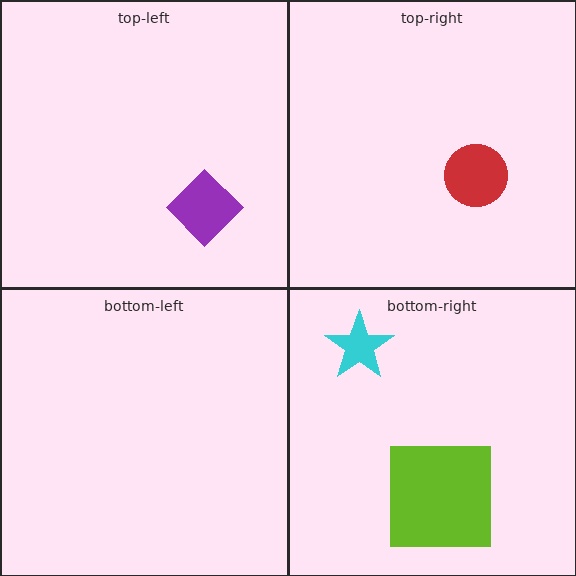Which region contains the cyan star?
The bottom-right region.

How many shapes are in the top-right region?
1.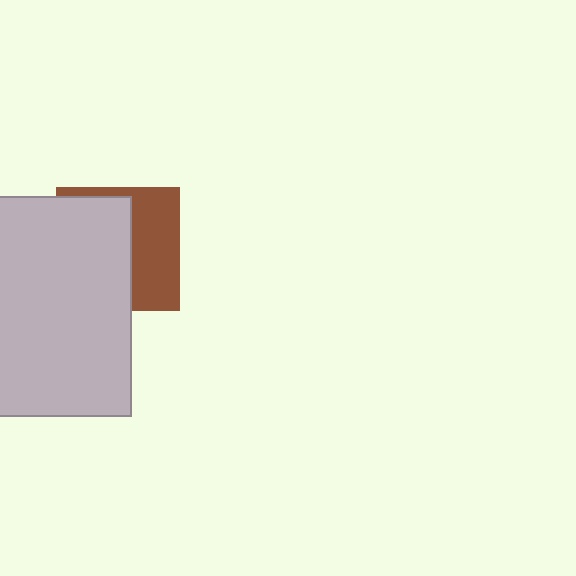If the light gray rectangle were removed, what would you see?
You would see the complete brown square.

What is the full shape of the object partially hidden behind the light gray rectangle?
The partially hidden object is a brown square.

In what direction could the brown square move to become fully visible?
The brown square could move right. That would shift it out from behind the light gray rectangle entirely.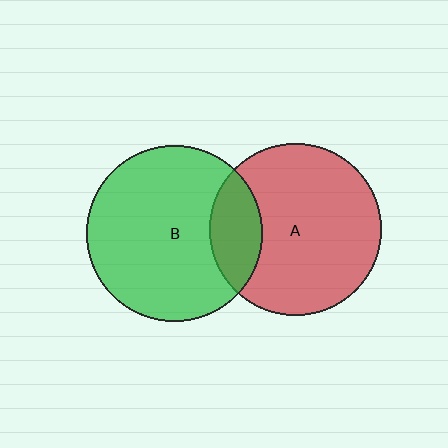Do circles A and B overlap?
Yes.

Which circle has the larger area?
Circle B (green).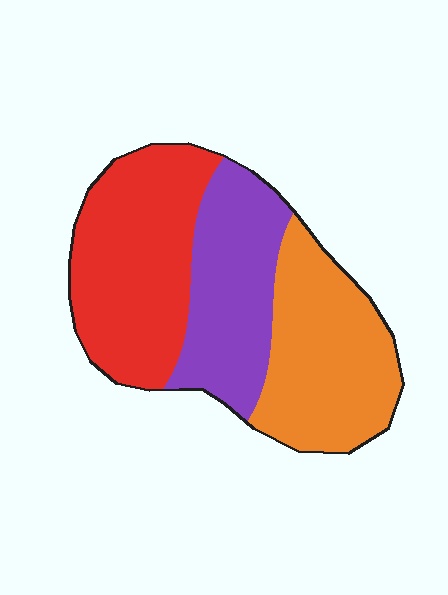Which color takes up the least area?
Purple, at roughly 30%.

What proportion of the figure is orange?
Orange covers around 35% of the figure.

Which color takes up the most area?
Red, at roughly 40%.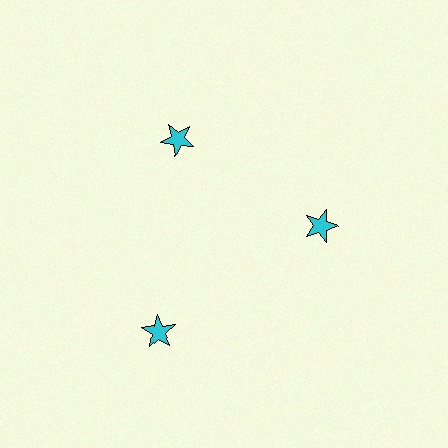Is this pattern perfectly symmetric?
No. The 3 cyan stars are arranged in a ring, but one element near the 7 o'clock position is pushed outward from the center, breaking the 3-fold rotational symmetry.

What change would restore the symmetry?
The symmetry would be restored by moving it inward, back onto the ring so that all 3 stars sit at equal angles and equal distance from the center.